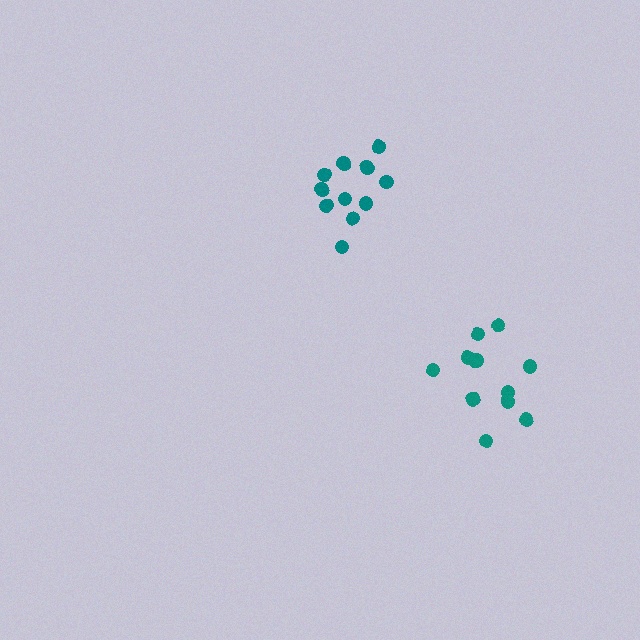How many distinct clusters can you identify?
There are 2 distinct clusters.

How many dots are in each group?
Group 1: 11 dots, Group 2: 11 dots (22 total).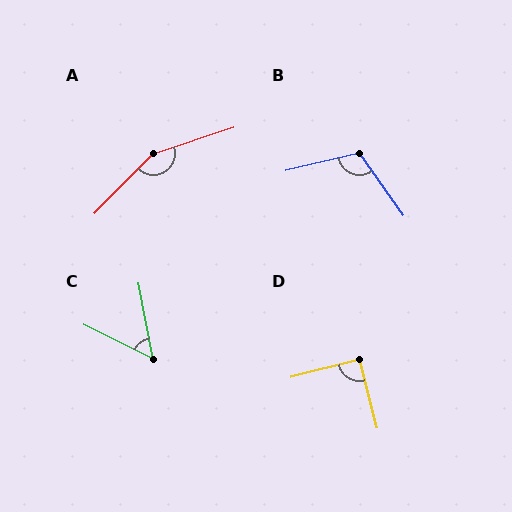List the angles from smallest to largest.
C (53°), D (90°), B (111°), A (153°).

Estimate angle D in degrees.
Approximately 90 degrees.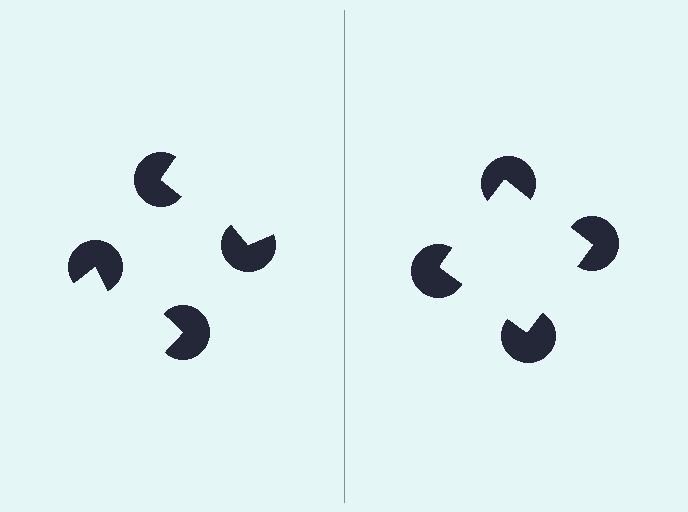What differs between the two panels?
The pac-man discs are positioned identically on both sides; only the wedge orientations differ. On the right they align to a square; on the left they are misaligned.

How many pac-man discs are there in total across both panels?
8 — 4 on each side.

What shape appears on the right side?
An illusory square.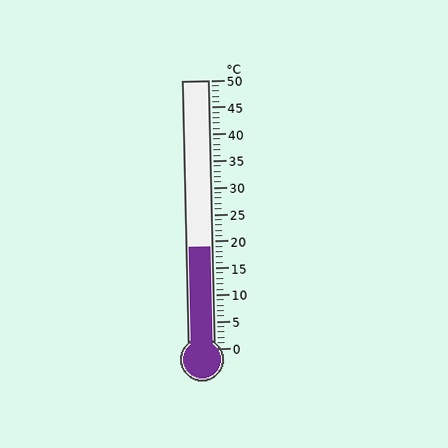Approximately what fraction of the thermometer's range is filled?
The thermometer is filled to approximately 40% of its range.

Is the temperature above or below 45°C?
The temperature is below 45°C.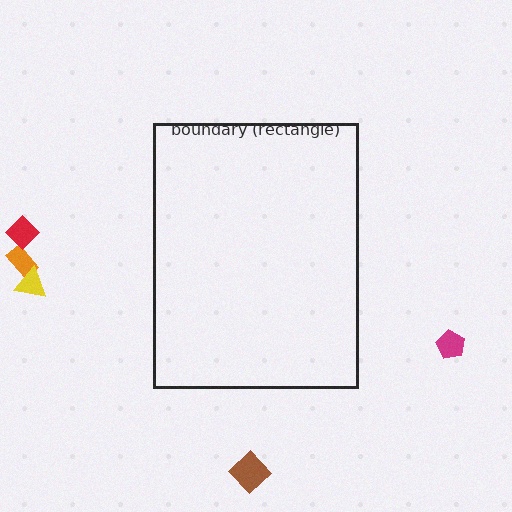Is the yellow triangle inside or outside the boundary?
Outside.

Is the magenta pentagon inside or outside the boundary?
Outside.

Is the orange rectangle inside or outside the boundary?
Outside.